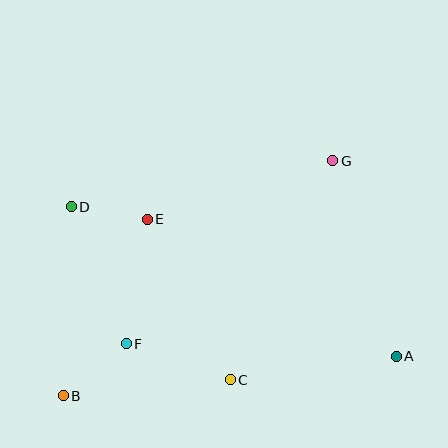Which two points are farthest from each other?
Points A and D are farthest from each other.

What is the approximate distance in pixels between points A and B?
The distance between A and B is approximately 335 pixels.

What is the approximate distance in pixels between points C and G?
The distance between C and G is approximately 241 pixels.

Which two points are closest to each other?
Points D and E are closest to each other.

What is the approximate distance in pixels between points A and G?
The distance between A and G is approximately 206 pixels.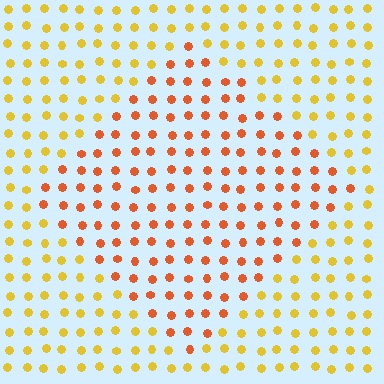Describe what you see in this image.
The image is filled with small yellow elements in a uniform arrangement. A diamond-shaped region is visible where the elements are tinted to a slightly different hue, forming a subtle color boundary.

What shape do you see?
I see a diamond.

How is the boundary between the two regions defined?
The boundary is defined purely by a slight shift in hue (about 35 degrees). Spacing, size, and orientation are identical on both sides.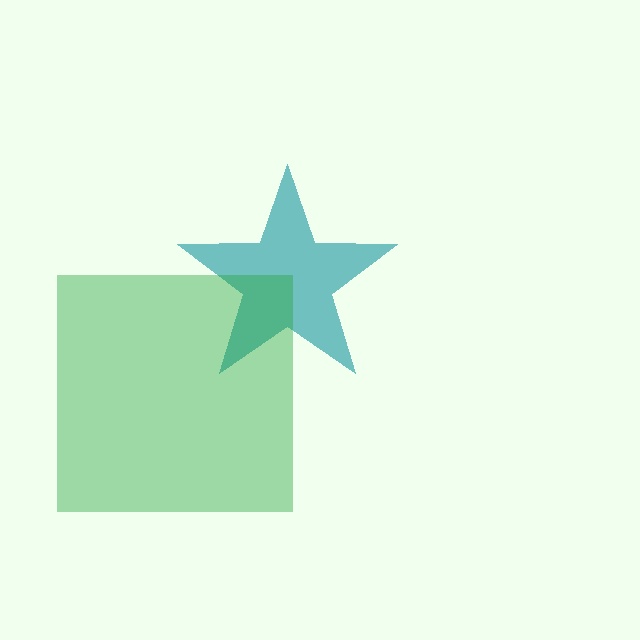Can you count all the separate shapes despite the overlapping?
Yes, there are 2 separate shapes.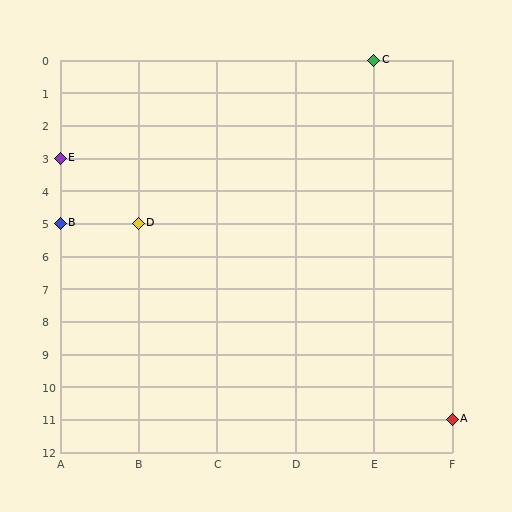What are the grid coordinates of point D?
Point D is at grid coordinates (B, 5).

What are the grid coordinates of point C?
Point C is at grid coordinates (E, 0).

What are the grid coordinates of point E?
Point E is at grid coordinates (A, 3).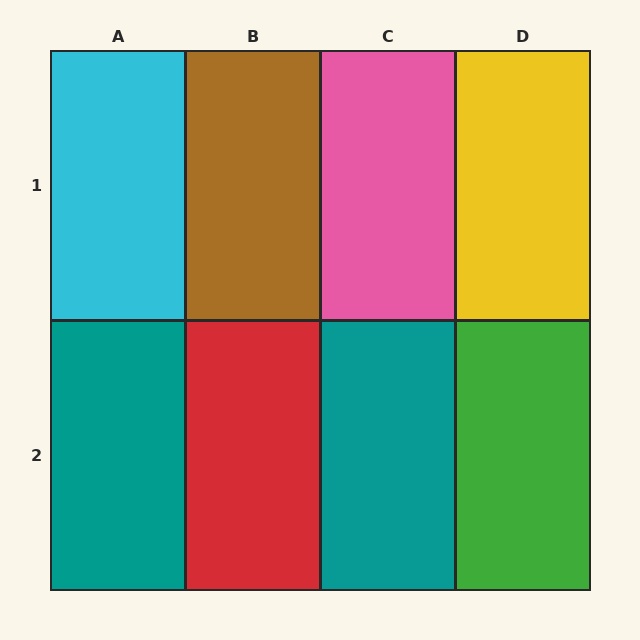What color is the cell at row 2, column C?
Teal.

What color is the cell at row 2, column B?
Red.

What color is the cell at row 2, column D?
Green.